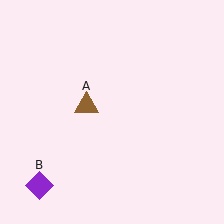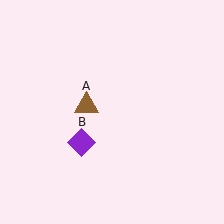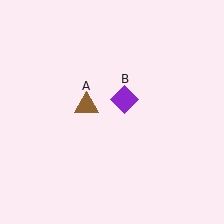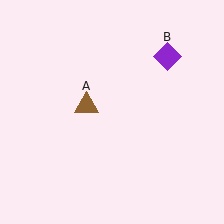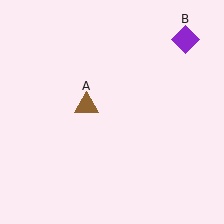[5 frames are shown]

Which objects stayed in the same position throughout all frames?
Brown triangle (object A) remained stationary.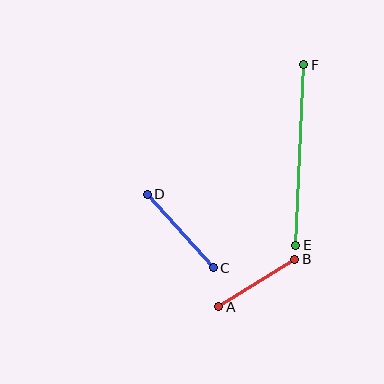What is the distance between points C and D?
The distance is approximately 99 pixels.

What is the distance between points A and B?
The distance is approximately 90 pixels.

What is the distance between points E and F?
The distance is approximately 181 pixels.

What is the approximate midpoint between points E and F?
The midpoint is at approximately (300, 155) pixels.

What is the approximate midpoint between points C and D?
The midpoint is at approximately (180, 231) pixels.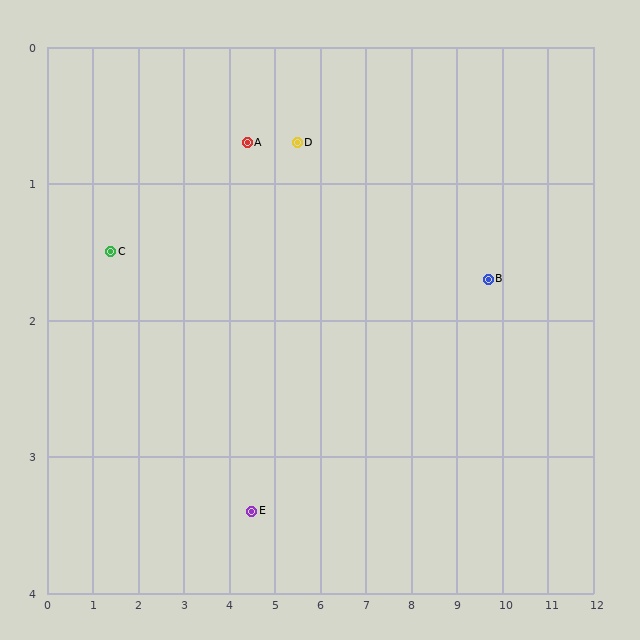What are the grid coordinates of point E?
Point E is at approximately (4.5, 3.4).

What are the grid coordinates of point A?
Point A is at approximately (4.4, 0.7).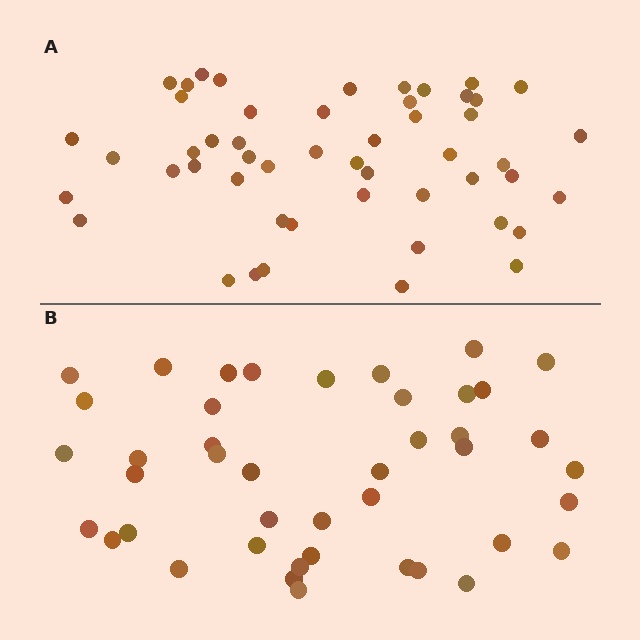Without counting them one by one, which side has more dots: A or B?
Region A (the top region) has more dots.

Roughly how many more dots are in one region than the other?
Region A has roughly 8 or so more dots than region B.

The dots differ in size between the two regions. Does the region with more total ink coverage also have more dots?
No. Region B has more total ink coverage because its dots are larger, but region A actually contains more individual dots. Total area can be misleading — the number of items is what matters here.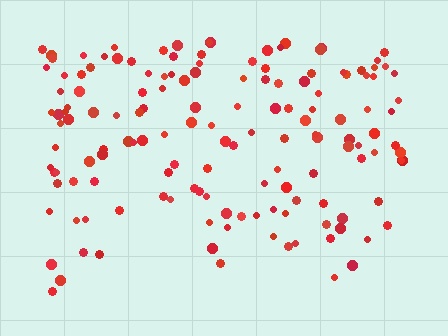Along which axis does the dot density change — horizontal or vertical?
Vertical.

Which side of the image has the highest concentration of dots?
The top.